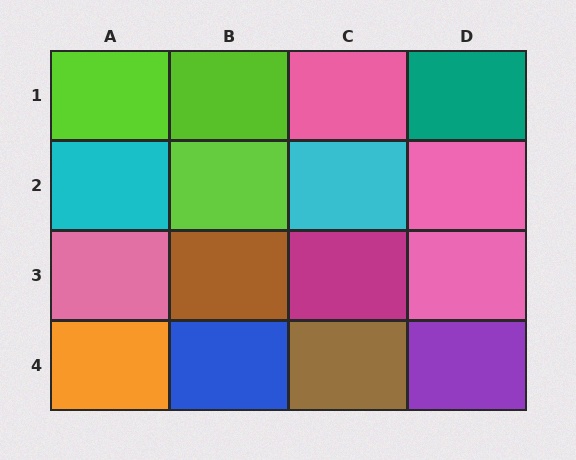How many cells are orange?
1 cell is orange.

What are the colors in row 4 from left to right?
Orange, blue, brown, purple.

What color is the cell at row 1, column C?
Pink.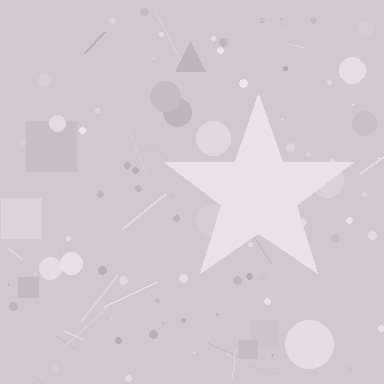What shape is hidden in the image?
A star is hidden in the image.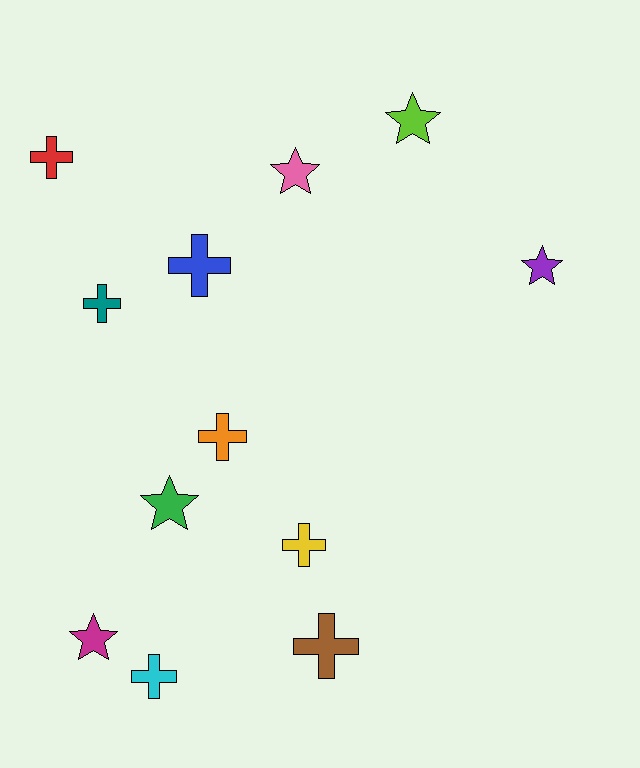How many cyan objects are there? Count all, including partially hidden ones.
There is 1 cyan object.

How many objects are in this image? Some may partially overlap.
There are 12 objects.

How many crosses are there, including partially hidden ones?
There are 7 crosses.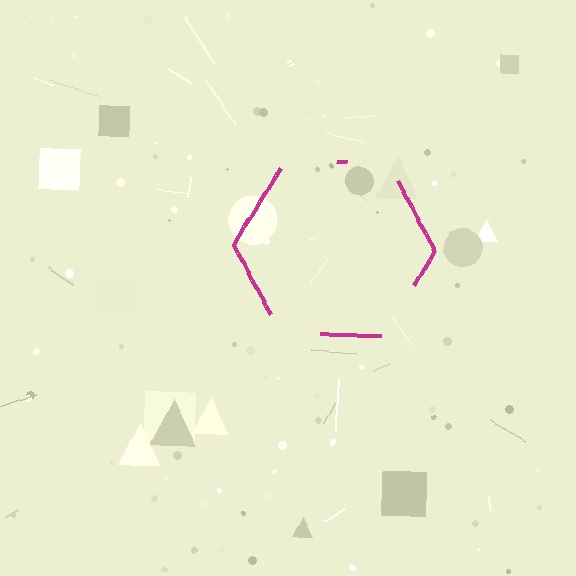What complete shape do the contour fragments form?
The contour fragments form a hexagon.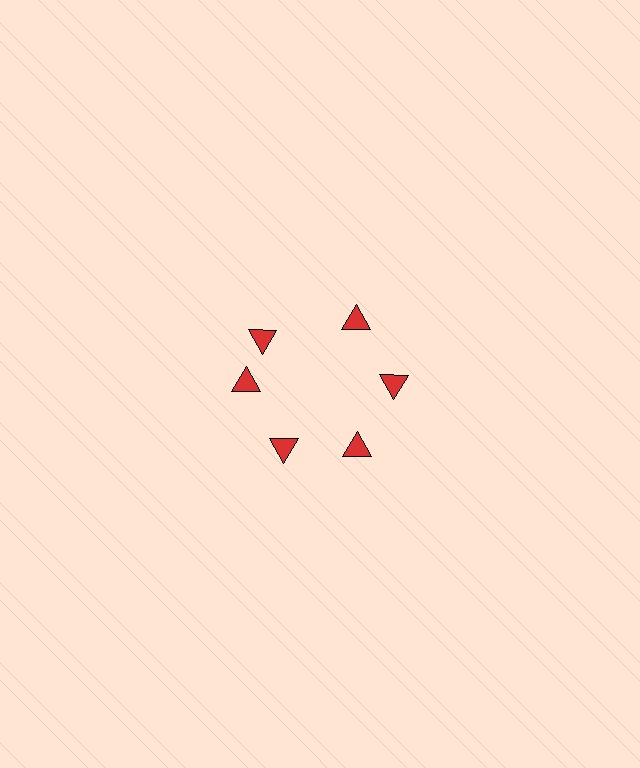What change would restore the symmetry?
The symmetry would be restored by rotating it back into even spacing with its neighbors so that all 6 triangles sit at equal angles and equal distance from the center.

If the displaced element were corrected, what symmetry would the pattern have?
It would have 6-fold rotational symmetry — the pattern would map onto itself every 60 degrees.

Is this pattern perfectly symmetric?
No. The 6 red triangles are arranged in a ring, but one element near the 11 o'clock position is rotated out of alignment along the ring, breaking the 6-fold rotational symmetry.